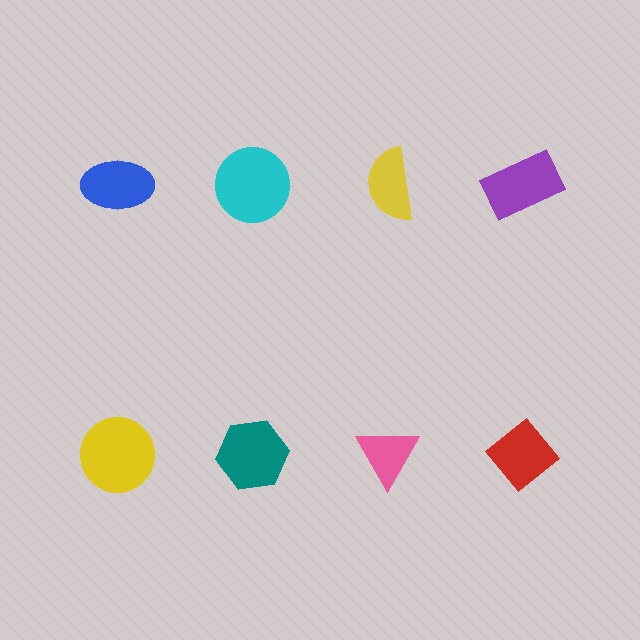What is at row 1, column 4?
A purple rectangle.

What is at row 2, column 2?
A teal hexagon.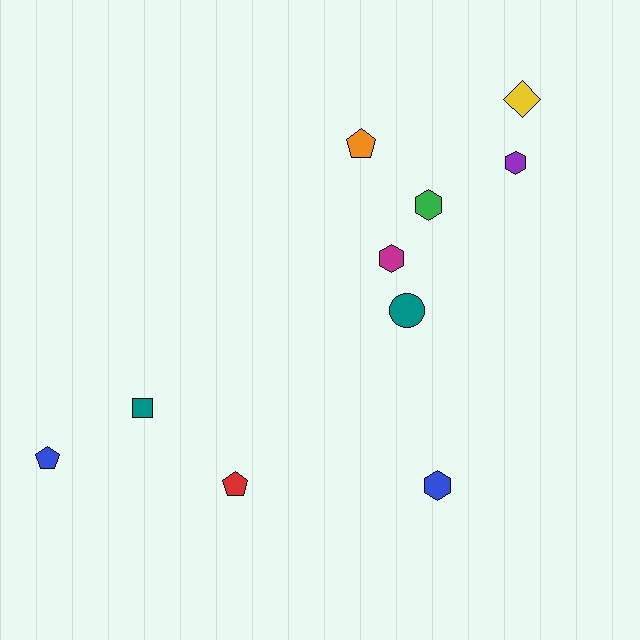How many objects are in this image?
There are 10 objects.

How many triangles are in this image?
There are no triangles.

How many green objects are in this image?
There is 1 green object.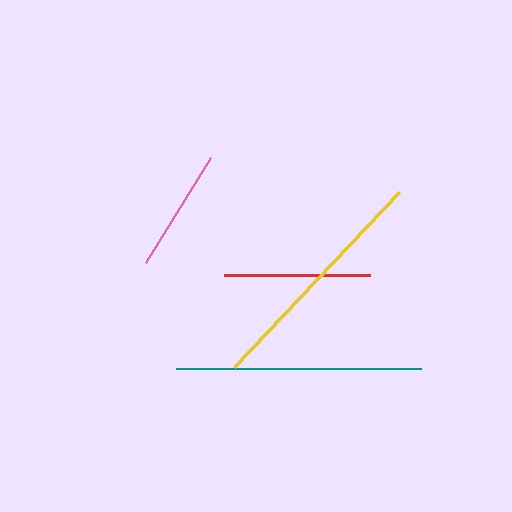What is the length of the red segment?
The red segment is approximately 146 pixels long.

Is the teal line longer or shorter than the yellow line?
The teal line is longer than the yellow line.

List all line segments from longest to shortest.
From longest to shortest: teal, yellow, red, pink.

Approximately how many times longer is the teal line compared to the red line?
The teal line is approximately 1.7 times the length of the red line.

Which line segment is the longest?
The teal line is the longest at approximately 245 pixels.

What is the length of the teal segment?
The teal segment is approximately 245 pixels long.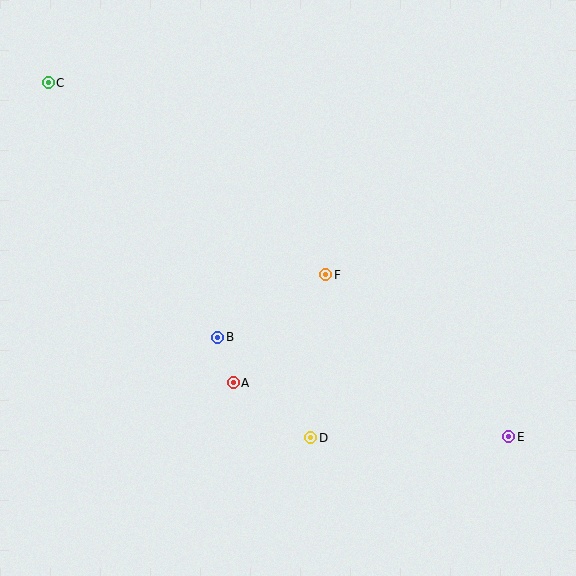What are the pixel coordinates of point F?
Point F is at (326, 275).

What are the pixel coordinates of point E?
Point E is at (509, 437).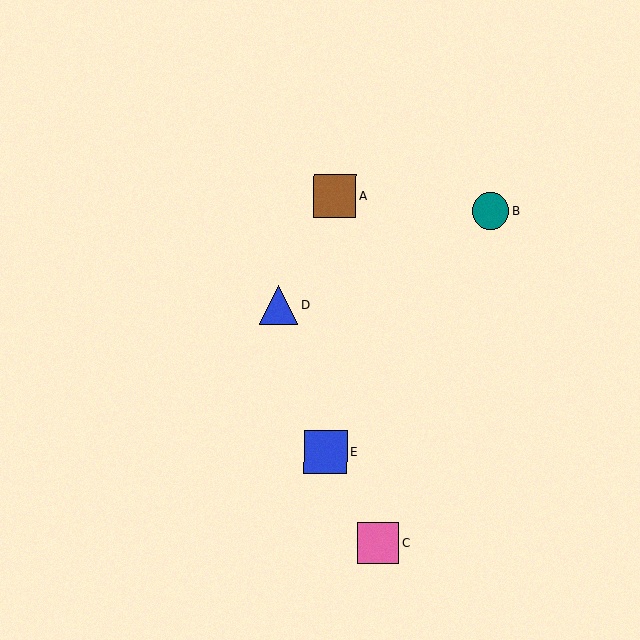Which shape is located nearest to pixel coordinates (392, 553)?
The pink square (labeled C) at (378, 543) is nearest to that location.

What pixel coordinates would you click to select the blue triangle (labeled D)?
Click at (279, 305) to select the blue triangle D.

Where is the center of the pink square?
The center of the pink square is at (378, 543).